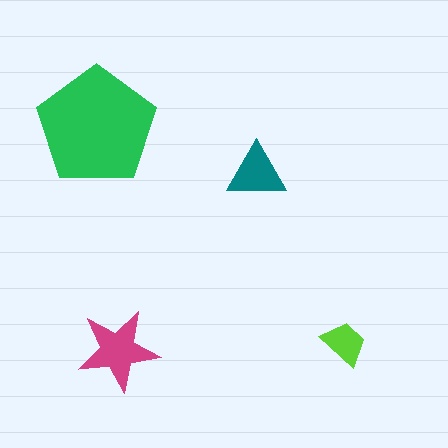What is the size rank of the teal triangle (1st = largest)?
3rd.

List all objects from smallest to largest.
The lime trapezoid, the teal triangle, the magenta star, the green pentagon.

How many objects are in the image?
There are 4 objects in the image.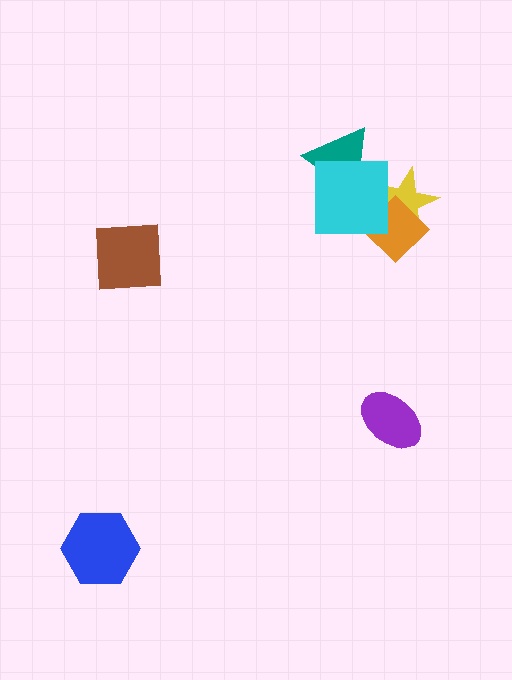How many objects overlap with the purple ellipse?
0 objects overlap with the purple ellipse.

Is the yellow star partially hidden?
Yes, it is partially covered by another shape.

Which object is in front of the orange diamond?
The cyan square is in front of the orange diamond.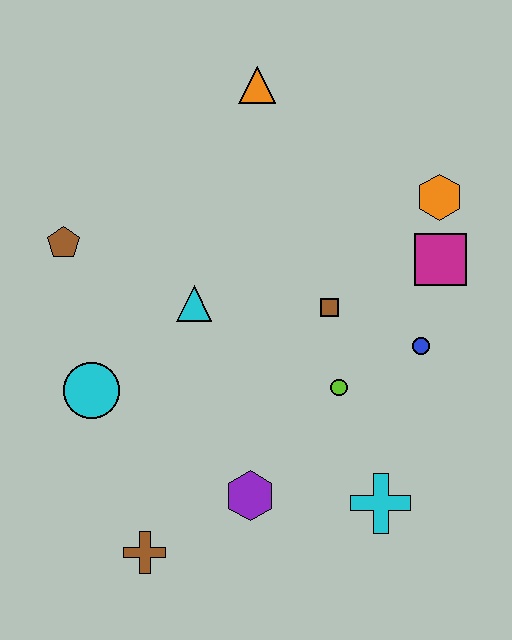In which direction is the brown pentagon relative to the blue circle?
The brown pentagon is to the left of the blue circle.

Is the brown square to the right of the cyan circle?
Yes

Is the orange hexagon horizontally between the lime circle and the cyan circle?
No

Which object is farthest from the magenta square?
The brown cross is farthest from the magenta square.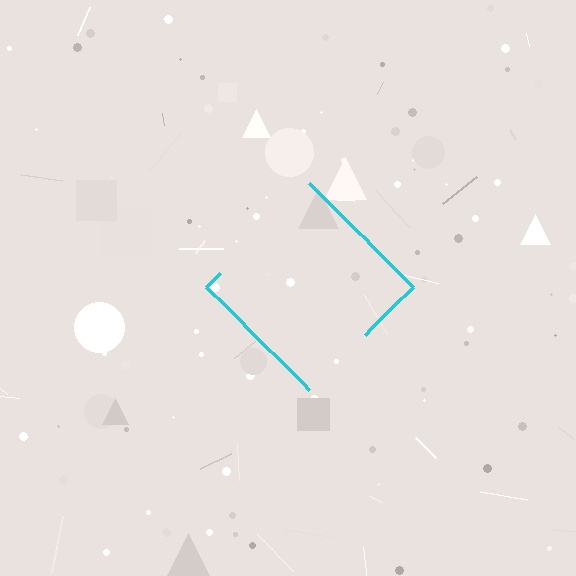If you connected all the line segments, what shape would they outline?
They would outline a diamond.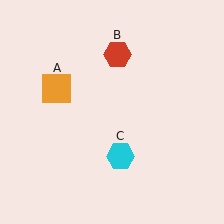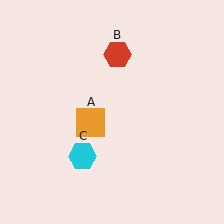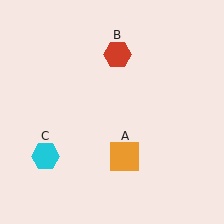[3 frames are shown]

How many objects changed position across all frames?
2 objects changed position: orange square (object A), cyan hexagon (object C).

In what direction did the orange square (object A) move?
The orange square (object A) moved down and to the right.